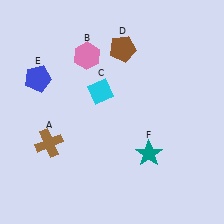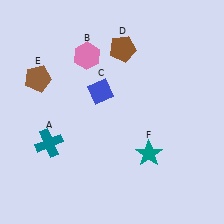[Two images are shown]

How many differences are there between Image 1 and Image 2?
There are 3 differences between the two images.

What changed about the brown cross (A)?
In Image 1, A is brown. In Image 2, it changed to teal.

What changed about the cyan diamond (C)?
In Image 1, C is cyan. In Image 2, it changed to blue.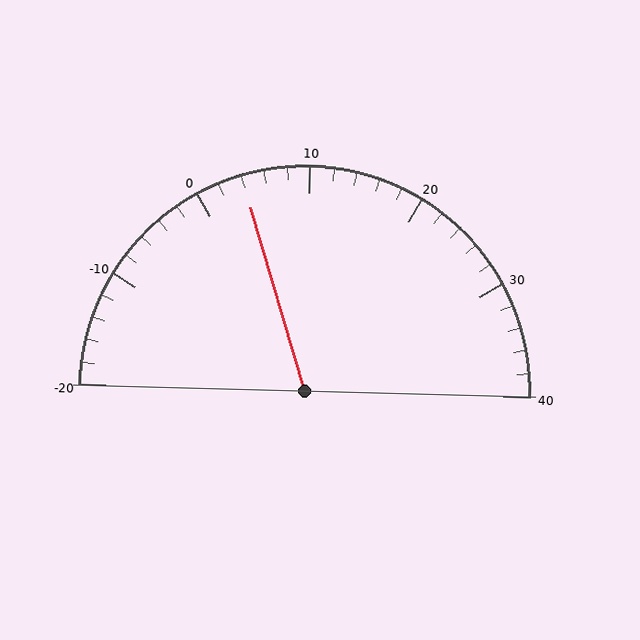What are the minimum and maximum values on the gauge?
The gauge ranges from -20 to 40.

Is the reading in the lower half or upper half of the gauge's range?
The reading is in the lower half of the range (-20 to 40).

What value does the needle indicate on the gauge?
The needle indicates approximately 4.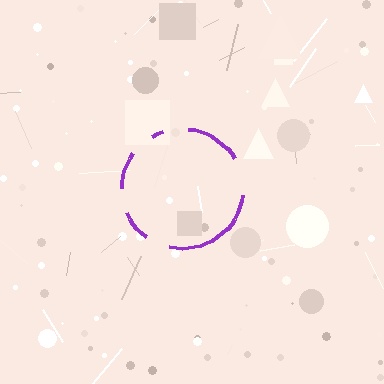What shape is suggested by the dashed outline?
The dashed outline suggests a circle.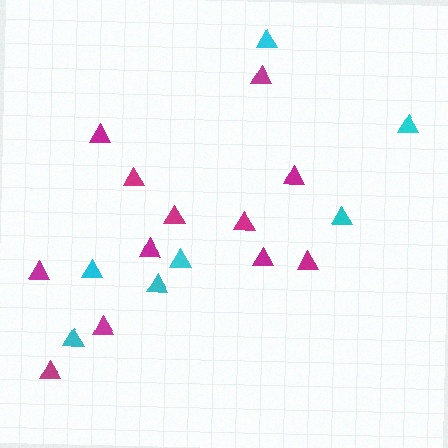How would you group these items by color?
There are 2 groups: one group of magenta triangles (12) and one group of cyan triangles (7).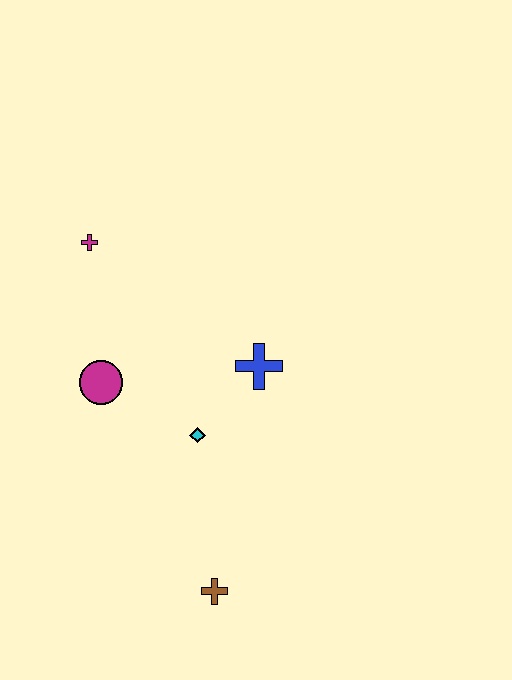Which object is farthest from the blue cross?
The brown cross is farthest from the blue cross.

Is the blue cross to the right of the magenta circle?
Yes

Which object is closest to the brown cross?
The cyan diamond is closest to the brown cross.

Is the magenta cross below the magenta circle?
No